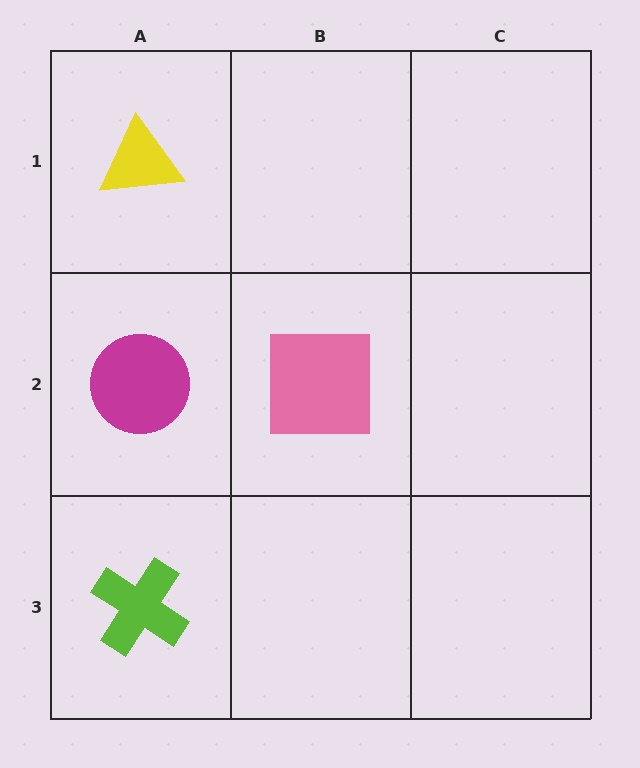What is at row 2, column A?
A magenta circle.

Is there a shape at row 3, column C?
No, that cell is empty.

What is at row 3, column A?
A lime cross.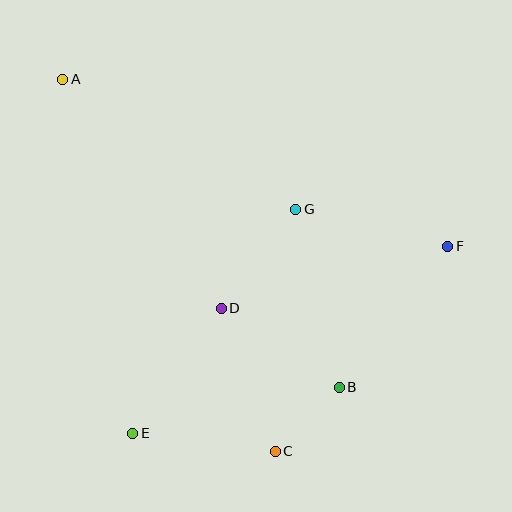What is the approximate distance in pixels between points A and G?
The distance between A and G is approximately 267 pixels.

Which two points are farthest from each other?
Points A and C are farthest from each other.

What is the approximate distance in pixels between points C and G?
The distance between C and G is approximately 243 pixels.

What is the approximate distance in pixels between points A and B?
The distance between A and B is approximately 414 pixels.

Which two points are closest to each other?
Points B and C are closest to each other.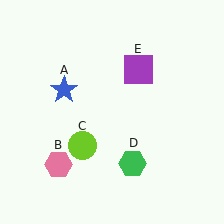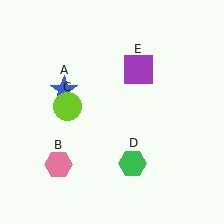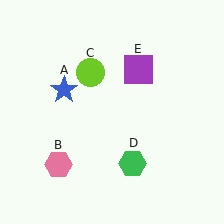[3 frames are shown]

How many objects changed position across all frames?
1 object changed position: lime circle (object C).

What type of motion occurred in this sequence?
The lime circle (object C) rotated clockwise around the center of the scene.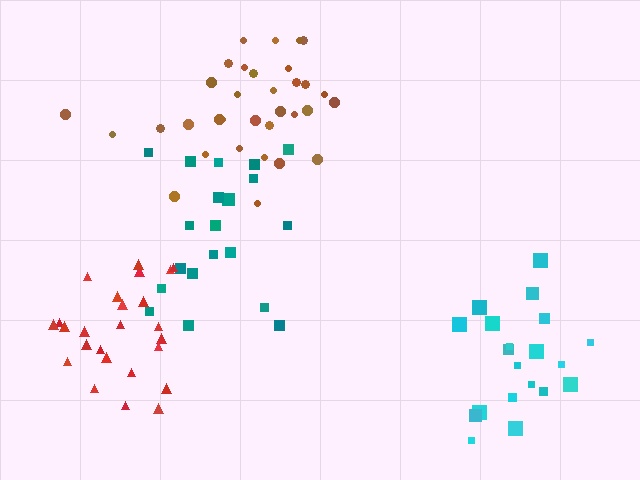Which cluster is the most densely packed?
Red.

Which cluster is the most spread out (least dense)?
Brown.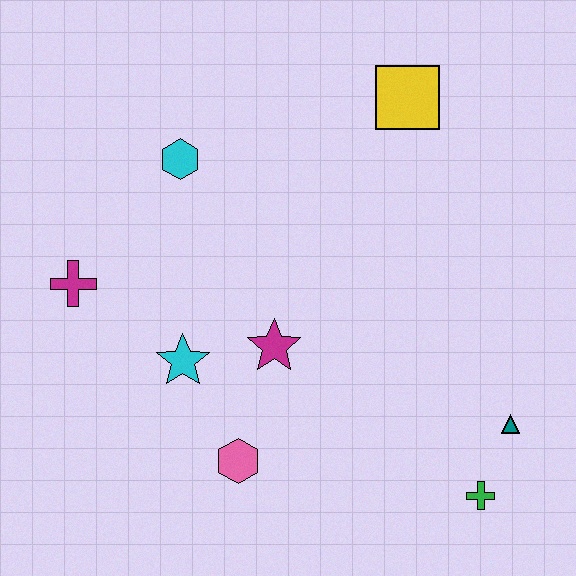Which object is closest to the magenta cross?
The cyan star is closest to the magenta cross.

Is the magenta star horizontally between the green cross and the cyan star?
Yes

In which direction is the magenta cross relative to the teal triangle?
The magenta cross is to the left of the teal triangle.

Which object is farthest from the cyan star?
The yellow square is farthest from the cyan star.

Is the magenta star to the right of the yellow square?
No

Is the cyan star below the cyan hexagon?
Yes